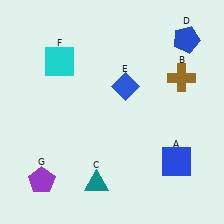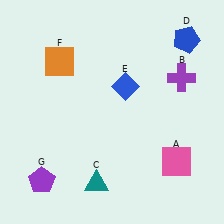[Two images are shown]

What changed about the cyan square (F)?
In Image 1, F is cyan. In Image 2, it changed to orange.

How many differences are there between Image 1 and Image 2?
There are 3 differences between the two images.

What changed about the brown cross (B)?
In Image 1, B is brown. In Image 2, it changed to purple.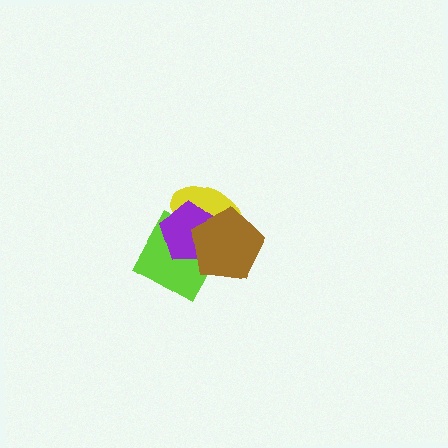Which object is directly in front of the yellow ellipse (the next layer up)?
The lime diamond is directly in front of the yellow ellipse.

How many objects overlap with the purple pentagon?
3 objects overlap with the purple pentagon.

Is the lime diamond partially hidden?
Yes, it is partially covered by another shape.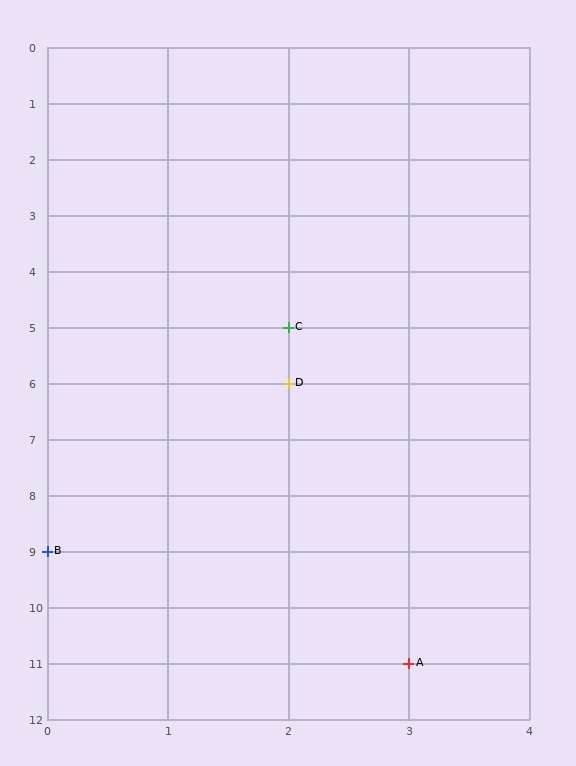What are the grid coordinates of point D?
Point D is at grid coordinates (2, 6).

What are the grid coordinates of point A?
Point A is at grid coordinates (3, 11).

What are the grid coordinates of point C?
Point C is at grid coordinates (2, 5).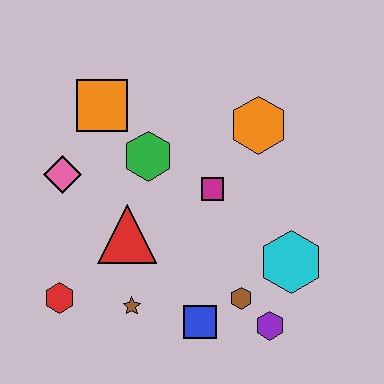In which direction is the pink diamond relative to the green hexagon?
The pink diamond is to the left of the green hexagon.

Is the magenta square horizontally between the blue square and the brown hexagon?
Yes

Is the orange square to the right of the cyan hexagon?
No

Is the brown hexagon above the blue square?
Yes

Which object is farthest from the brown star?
The orange hexagon is farthest from the brown star.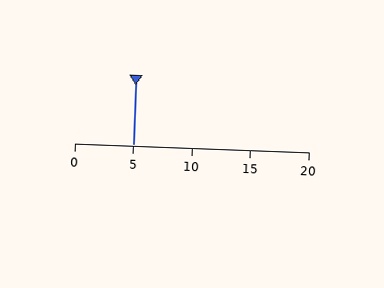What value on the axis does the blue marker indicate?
The marker indicates approximately 5.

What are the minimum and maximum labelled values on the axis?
The axis runs from 0 to 20.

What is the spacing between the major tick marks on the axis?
The major ticks are spaced 5 apart.